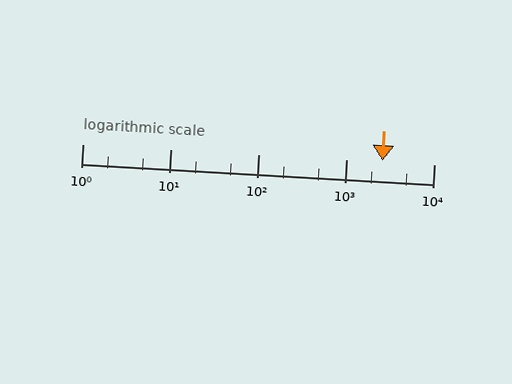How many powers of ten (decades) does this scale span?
The scale spans 4 decades, from 1 to 10000.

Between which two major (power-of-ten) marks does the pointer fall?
The pointer is between 1000 and 10000.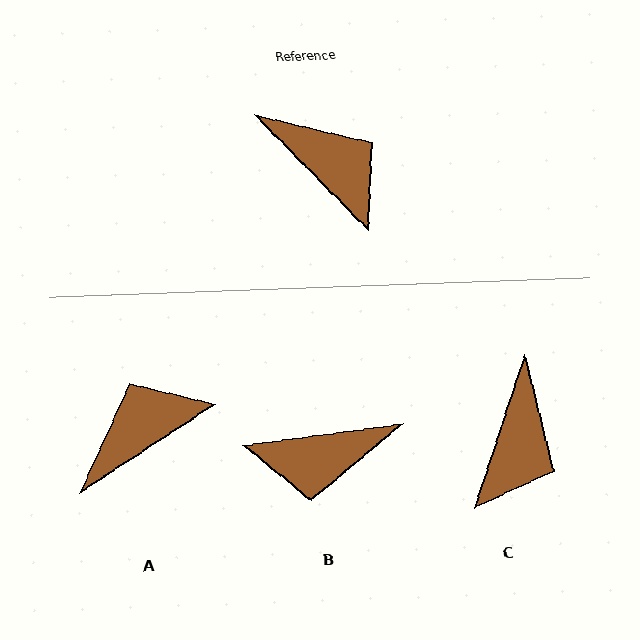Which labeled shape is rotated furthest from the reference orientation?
B, about 127 degrees away.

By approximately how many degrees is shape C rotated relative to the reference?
Approximately 63 degrees clockwise.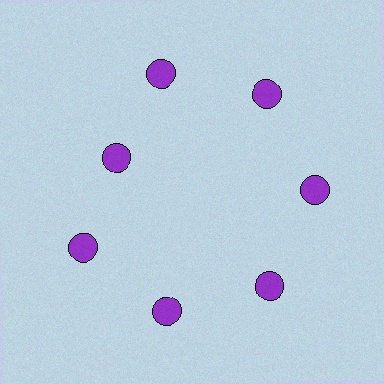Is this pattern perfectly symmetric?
No. The 7 purple circles are arranged in a ring, but one element near the 10 o'clock position is pulled inward toward the center, breaking the 7-fold rotational symmetry.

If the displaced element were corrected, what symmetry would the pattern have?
It would have 7-fold rotational symmetry — the pattern would map onto itself every 51 degrees.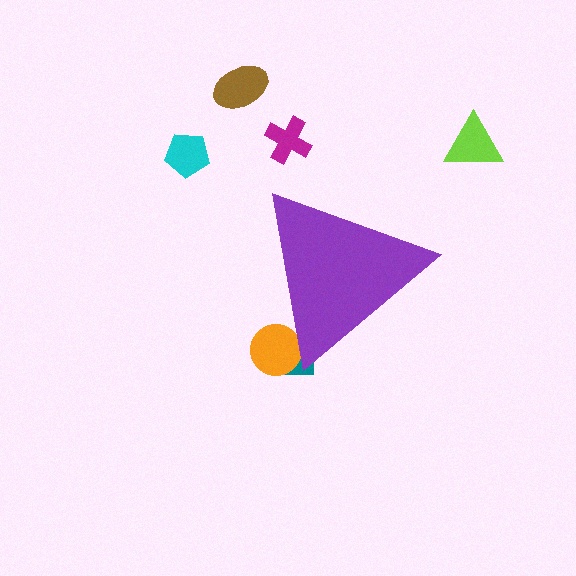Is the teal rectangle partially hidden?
Yes, the teal rectangle is partially hidden behind the purple triangle.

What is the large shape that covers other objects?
A purple triangle.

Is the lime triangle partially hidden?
No, the lime triangle is fully visible.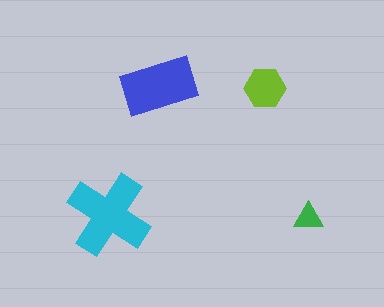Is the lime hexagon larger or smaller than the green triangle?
Larger.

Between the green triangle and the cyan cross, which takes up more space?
The cyan cross.